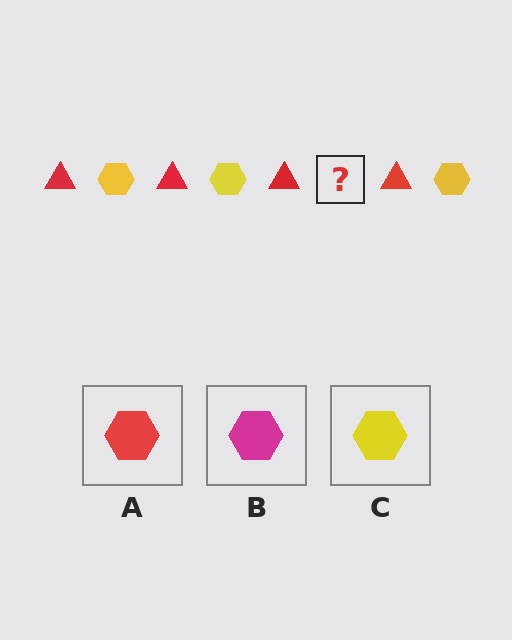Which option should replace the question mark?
Option C.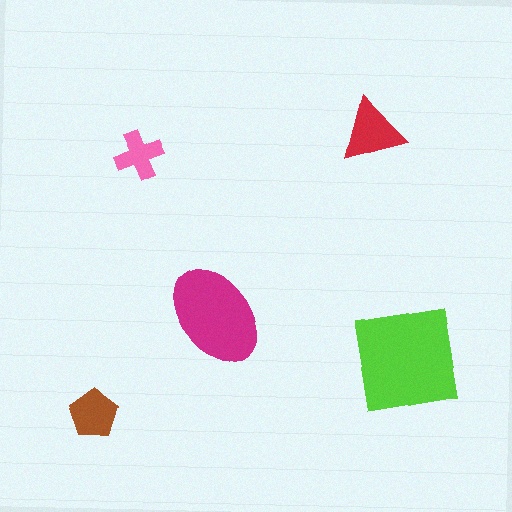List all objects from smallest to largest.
The pink cross, the brown pentagon, the red triangle, the magenta ellipse, the lime square.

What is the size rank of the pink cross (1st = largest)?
5th.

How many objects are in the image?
There are 5 objects in the image.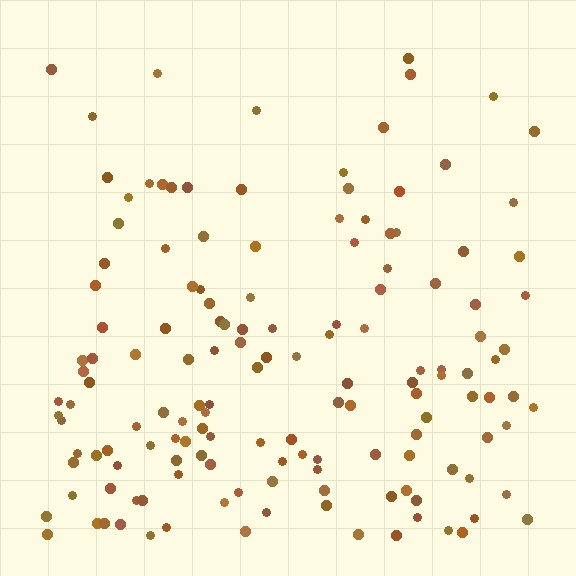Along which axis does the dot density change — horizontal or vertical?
Vertical.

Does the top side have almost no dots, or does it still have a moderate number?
Still a moderate number, just noticeably fewer than the bottom.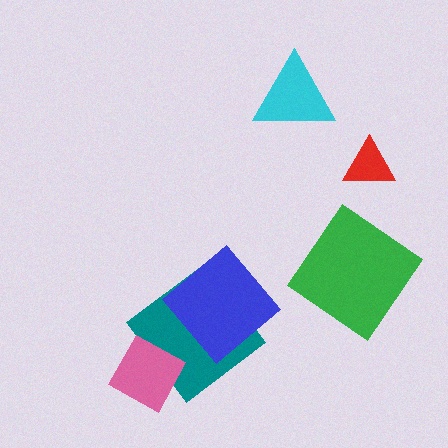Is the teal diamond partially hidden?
Yes, it is partially covered by another shape.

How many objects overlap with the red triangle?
0 objects overlap with the red triangle.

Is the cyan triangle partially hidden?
No, no other shape covers it.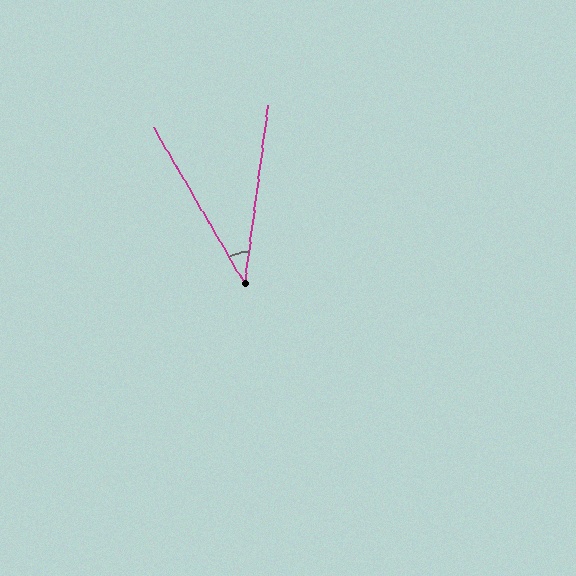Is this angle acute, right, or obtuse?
It is acute.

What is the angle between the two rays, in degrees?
Approximately 37 degrees.